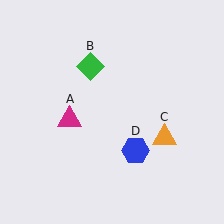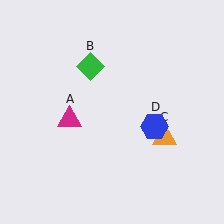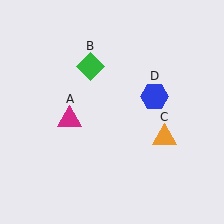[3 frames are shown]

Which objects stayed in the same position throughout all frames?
Magenta triangle (object A) and green diamond (object B) and orange triangle (object C) remained stationary.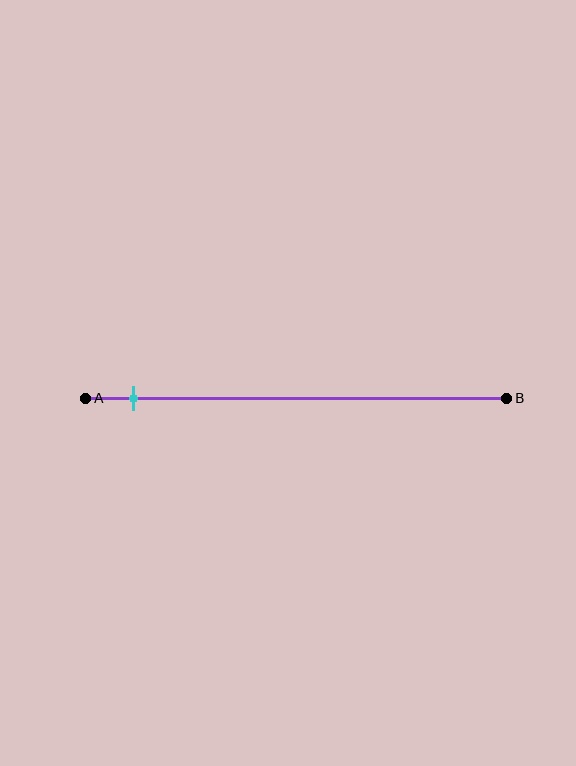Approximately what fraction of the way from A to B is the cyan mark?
The cyan mark is approximately 10% of the way from A to B.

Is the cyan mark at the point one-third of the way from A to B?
No, the mark is at about 10% from A, not at the 33% one-third point.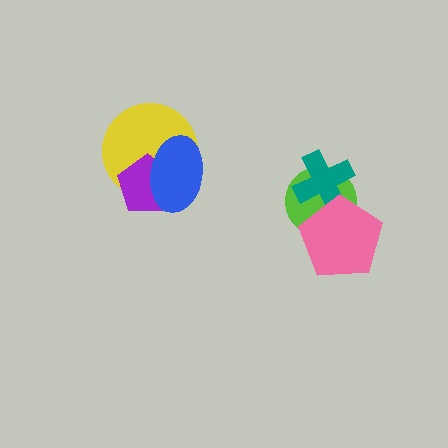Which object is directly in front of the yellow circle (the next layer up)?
The purple pentagon is directly in front of the yellow circle.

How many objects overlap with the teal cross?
2 objects overlap with the teal cross.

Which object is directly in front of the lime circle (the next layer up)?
The teal cross is directly in front of the lime circle.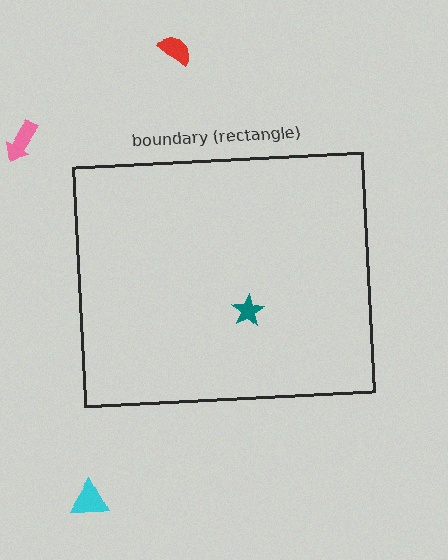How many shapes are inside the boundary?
1 inside, 3 outside.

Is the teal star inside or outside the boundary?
Inside.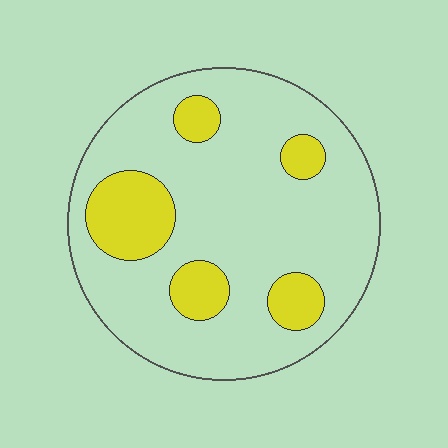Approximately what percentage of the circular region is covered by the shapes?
Approximately 20%.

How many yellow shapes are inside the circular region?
5.